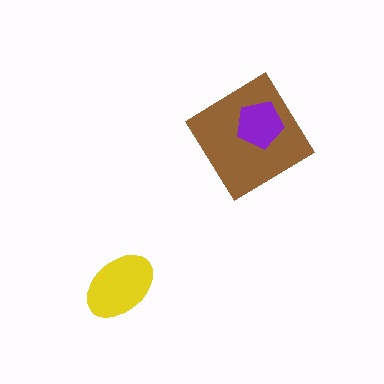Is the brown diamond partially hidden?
Yes, it is partially covered by another shape.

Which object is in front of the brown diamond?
The purple pentagon is in front of the brown diamond.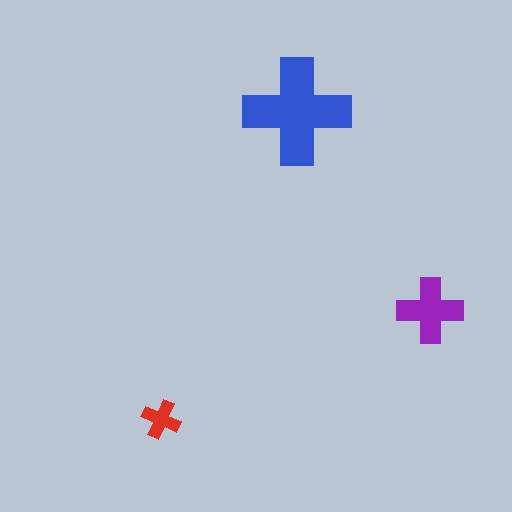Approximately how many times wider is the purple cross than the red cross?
About 1.5 times wider.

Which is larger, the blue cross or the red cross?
The blue one.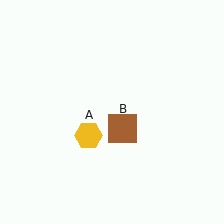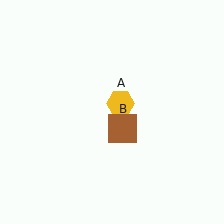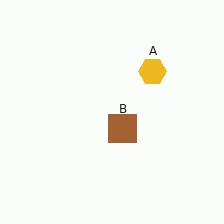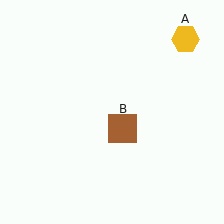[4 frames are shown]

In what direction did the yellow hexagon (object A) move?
The yellow hexagon (object A) moved up and to the right.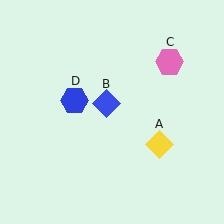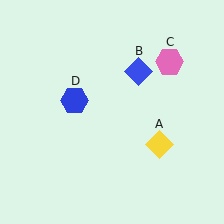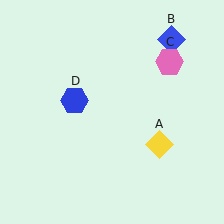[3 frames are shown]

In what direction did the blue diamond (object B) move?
The blue diamond (object B) moved up and to the right.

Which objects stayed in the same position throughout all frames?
Yellow diamond (object A) and pink hexagon (object C) and blue hexagon (object D) remained stationary.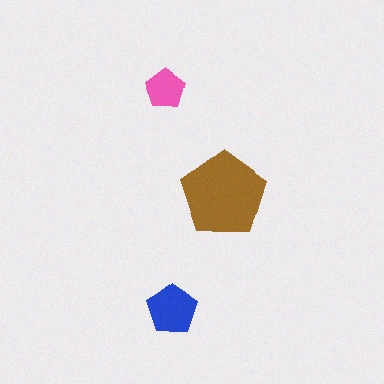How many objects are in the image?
There are 3 objects in the image.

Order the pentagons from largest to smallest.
the brown one, the blue one, the pink one.